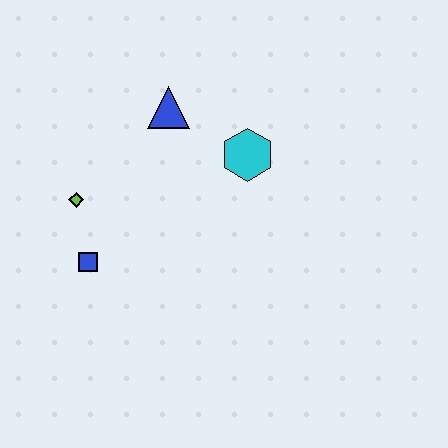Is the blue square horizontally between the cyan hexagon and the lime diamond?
Yes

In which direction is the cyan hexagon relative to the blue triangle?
The cyan hexagon is to the right of the blue triangle.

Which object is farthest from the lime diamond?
The cyan hexagon is farthest from the lime diamond.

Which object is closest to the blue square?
The lime diamond is closest to the blue square.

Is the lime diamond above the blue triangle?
No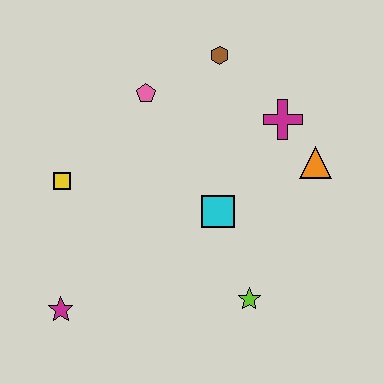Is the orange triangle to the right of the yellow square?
Yes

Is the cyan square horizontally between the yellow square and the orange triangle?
Yes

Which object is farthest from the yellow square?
The orange triangle is farthest from the yellow square.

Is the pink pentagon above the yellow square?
Yes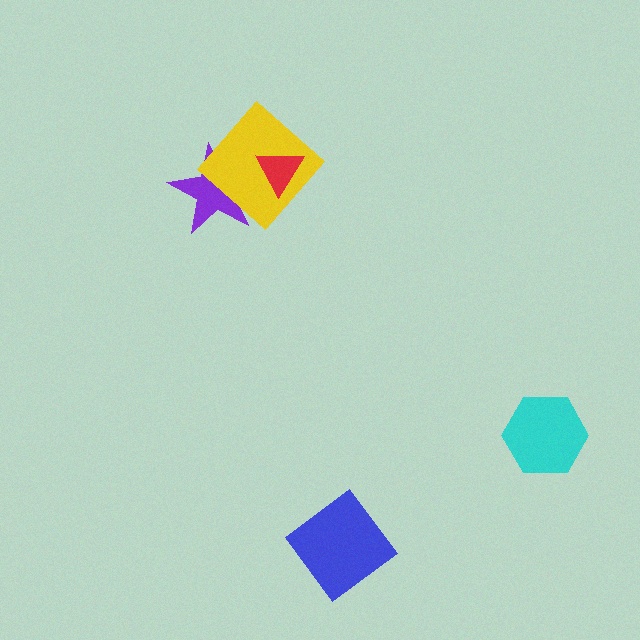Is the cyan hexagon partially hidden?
No, no other shape covers it.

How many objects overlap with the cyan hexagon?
0 objects overlap with the cyan hexagon.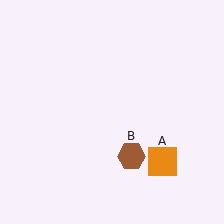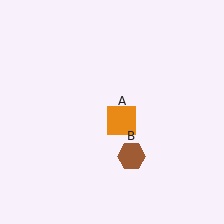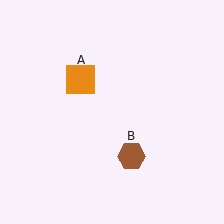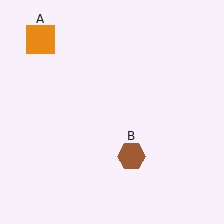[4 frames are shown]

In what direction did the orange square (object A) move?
The orange square (object A) moved up and to the left.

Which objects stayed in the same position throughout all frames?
Brown hexagon (object B) remained stationary.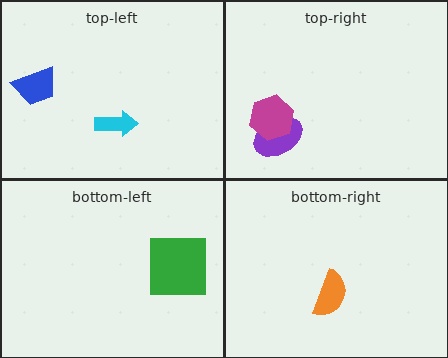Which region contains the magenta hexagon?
The top-right region.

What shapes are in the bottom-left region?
The green square.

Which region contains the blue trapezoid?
The top-left region.